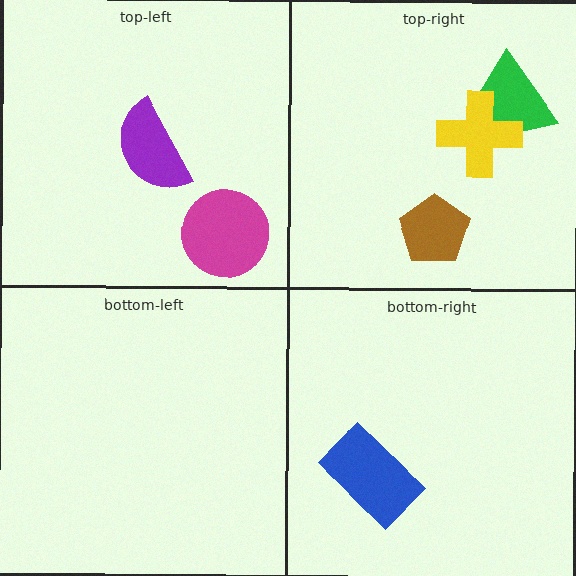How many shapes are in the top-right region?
3.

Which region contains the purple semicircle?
The top-left region.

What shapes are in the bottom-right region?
The blue rectangle.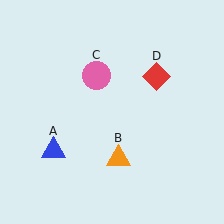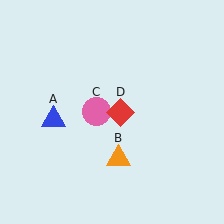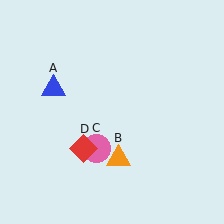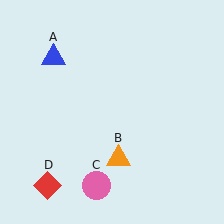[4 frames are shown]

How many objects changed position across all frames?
3 objects changed position: blue triangle (object A), pink circle (object C), red diamond (object D).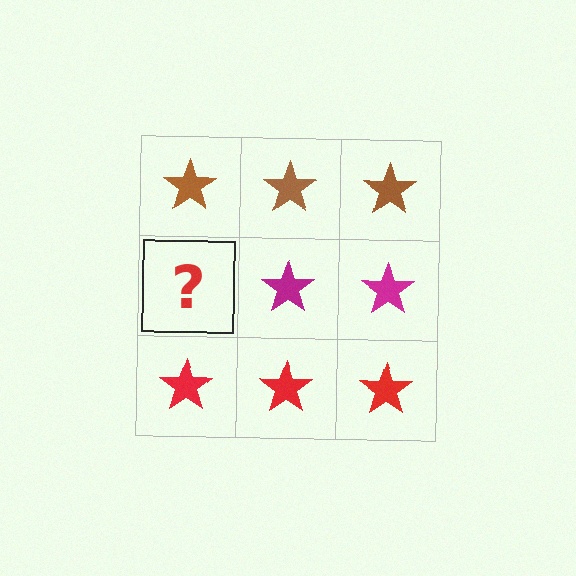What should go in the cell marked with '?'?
The missing cell should contain a magenta star.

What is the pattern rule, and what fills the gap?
The rule is that each row has a consistent color. The gap should be filled with a magenta star.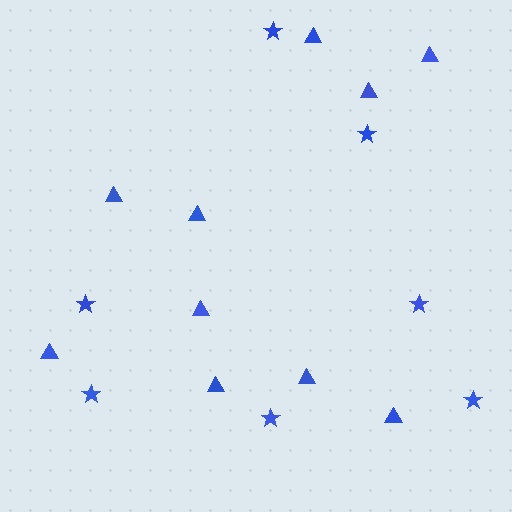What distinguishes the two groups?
There are 2 groups: one group of stars (7) and one group of triangles (10).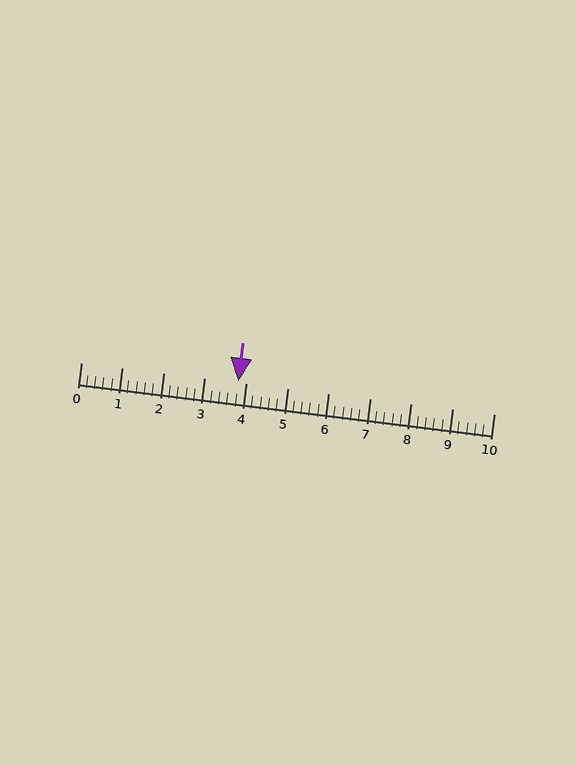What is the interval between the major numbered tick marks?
The major tick marks are spaced 1 units apart.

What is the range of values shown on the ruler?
The ruler shows values from 0 to 10.